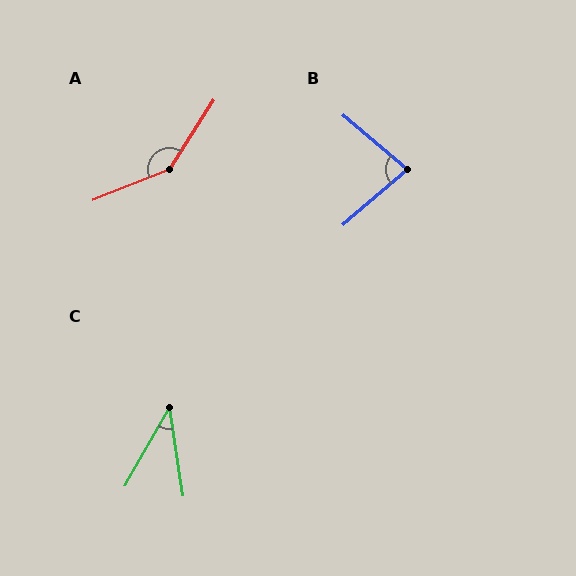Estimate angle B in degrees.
Approximately 81 degrees.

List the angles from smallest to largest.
C (39°), B (81°), A (145°).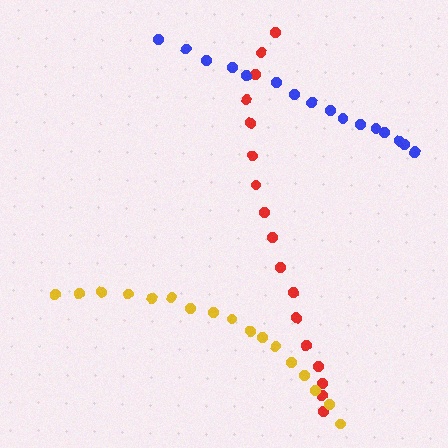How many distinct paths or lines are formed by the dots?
There are 3 distinct paths.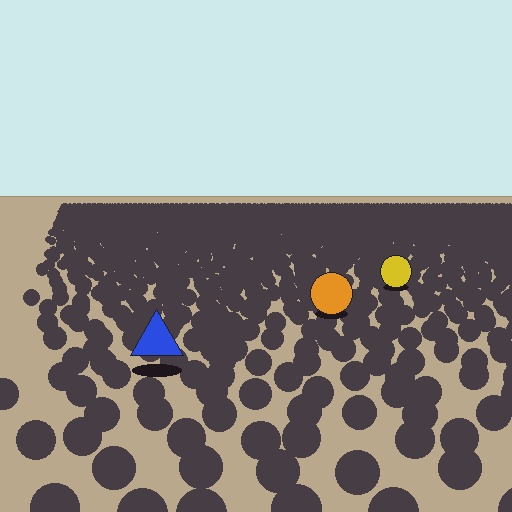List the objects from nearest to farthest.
From nearest to farthest: the blue triangle, the orange circle, the yellow circle.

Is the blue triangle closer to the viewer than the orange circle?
Yes. The blue triangle is closer — you can tell from the texture gradient: the ground texture is coarser near it.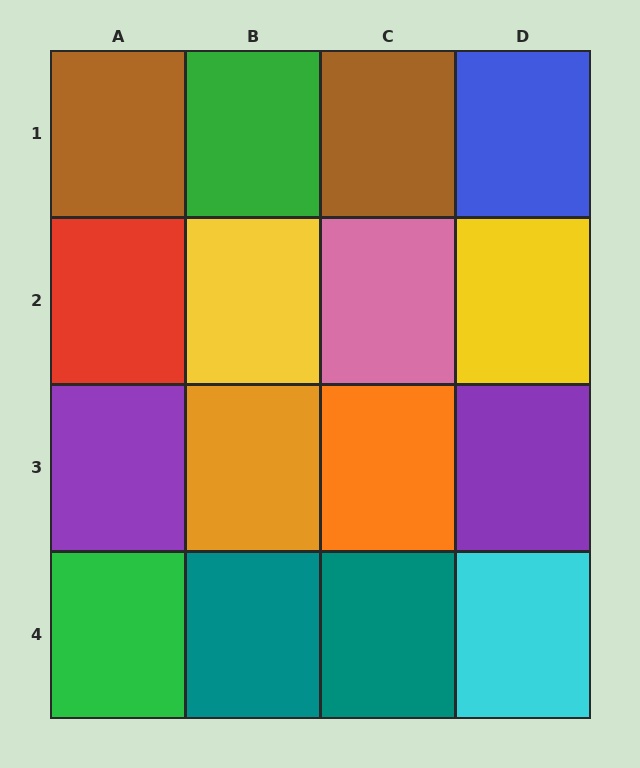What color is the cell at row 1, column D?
Blue.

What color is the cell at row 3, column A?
Purple.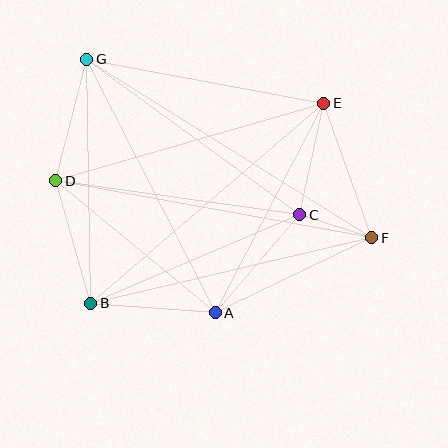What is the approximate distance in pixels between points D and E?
The distance between D and E is approximately 279 pixels.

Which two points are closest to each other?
Points C and F are closest to each other.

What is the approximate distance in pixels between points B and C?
The distance between B and C is approximately 227 pixels.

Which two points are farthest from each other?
Points F and G are farthest from each other.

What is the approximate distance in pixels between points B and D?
The distance between B and D is approximately 128 pixels.